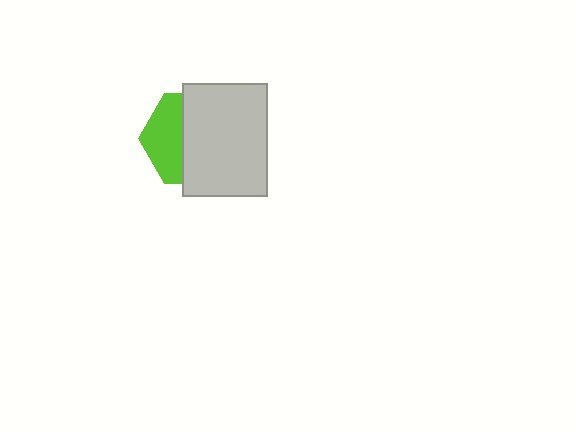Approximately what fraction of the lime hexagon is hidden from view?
Roughly 61% of the lime hexagon is hidden behind the light gray rectangle.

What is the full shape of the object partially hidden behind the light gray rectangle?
The partially hidden object is a lime hexagon.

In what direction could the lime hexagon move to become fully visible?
The lime hexagon could move left. That would shift it out from behind the light gray rectangle entirely.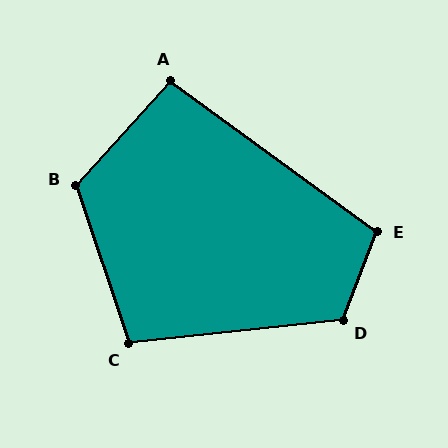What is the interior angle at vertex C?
Approximately 102 degrees (obtuse).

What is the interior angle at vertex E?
Approximately 105 degrees (obtuse).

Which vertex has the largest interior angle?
B, at approximately 120 degrees.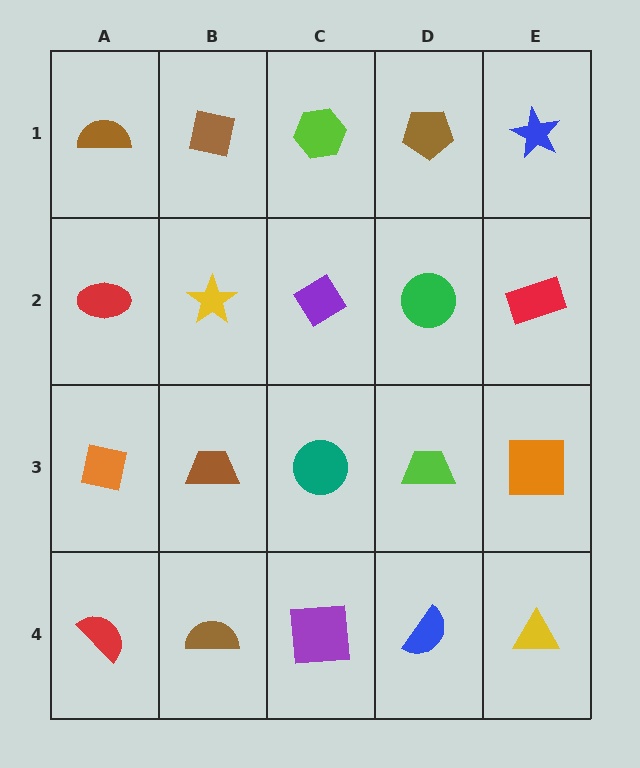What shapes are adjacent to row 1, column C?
A purple diamond (row 2, column C), a brown square (row 1, column B), a brown pentagon (row 1, column D).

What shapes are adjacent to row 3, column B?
A yellow star (row 2, column B), a brown semicircle (row 4, column B), an orange square (row 3, column A), a teal circle (row 3, column C).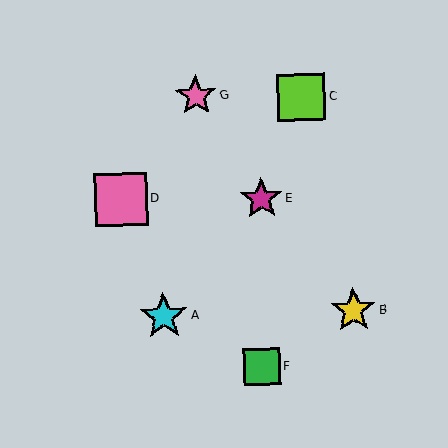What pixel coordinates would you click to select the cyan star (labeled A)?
Click at (164, 316) to select the cyan star A.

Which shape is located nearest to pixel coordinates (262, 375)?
The green square (labeled F) at (262, 367) is nearest to that location.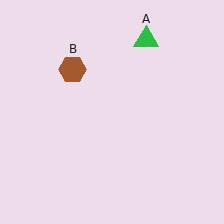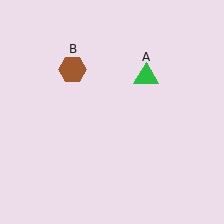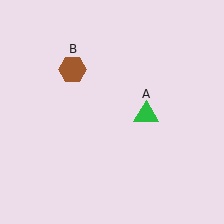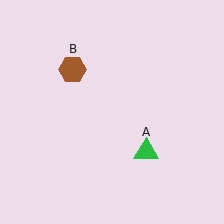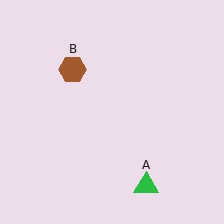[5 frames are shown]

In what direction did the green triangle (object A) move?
The green triangle (object A) moved down.